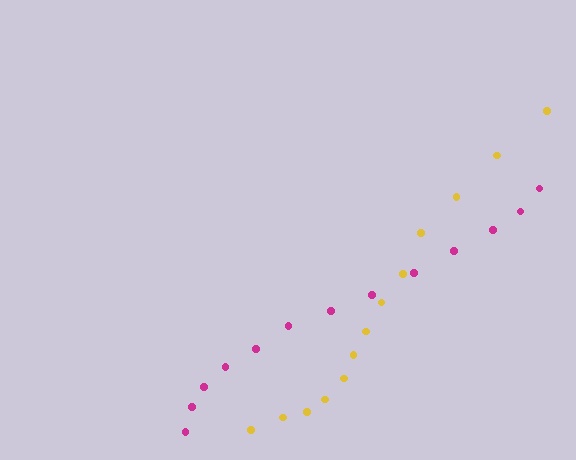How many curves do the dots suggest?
There are 2 distinct paths.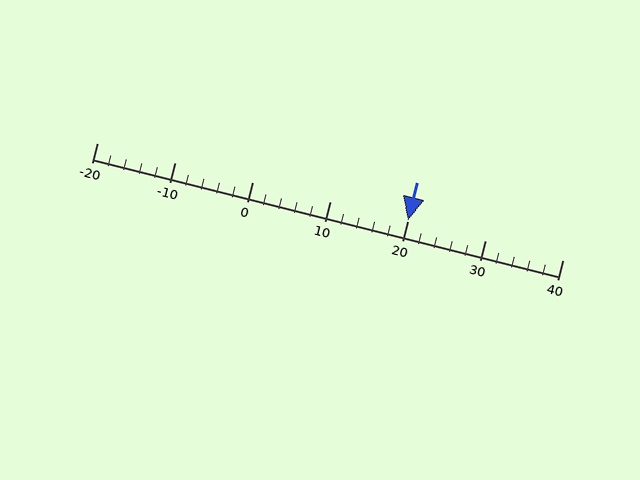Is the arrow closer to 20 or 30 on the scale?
The arrow is closer to 20.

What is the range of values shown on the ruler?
The ruler shows values from -20 to 40.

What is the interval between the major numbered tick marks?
The major tick marks are spaced 10 units apart.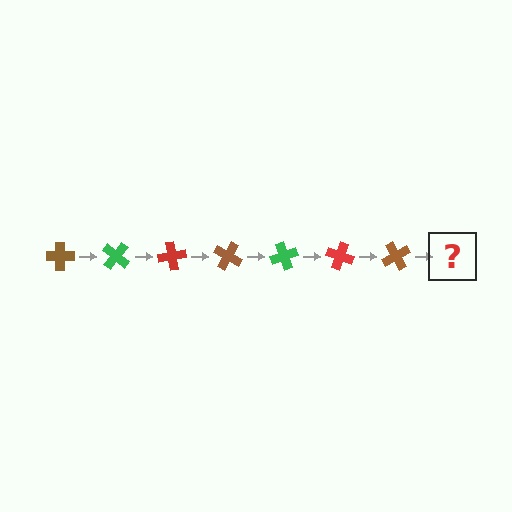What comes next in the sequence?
The next element should be a green cross, rotated 280 degrees from the start.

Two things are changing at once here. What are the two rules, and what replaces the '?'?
The two rules are that it rotates 40 degrees each step and the color cycles through brown, green, and red. The '?' should be a green cross, rotated 280 degrees from the start.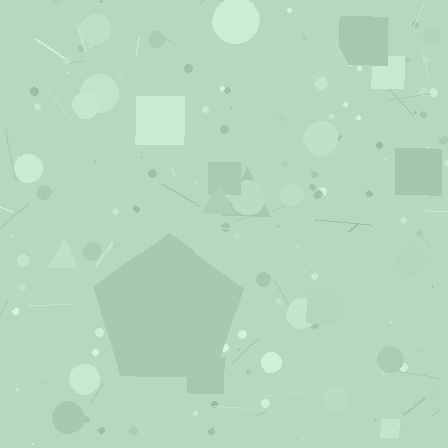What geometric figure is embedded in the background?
A pentagon is embedded in the background.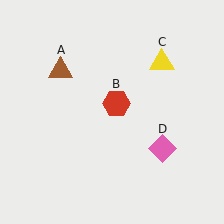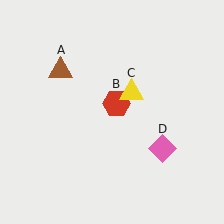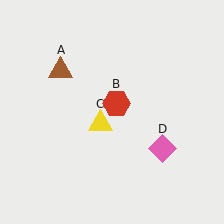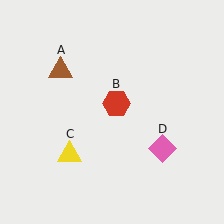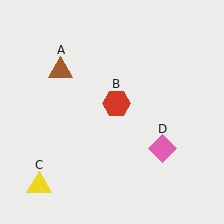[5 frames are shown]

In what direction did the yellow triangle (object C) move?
The yellow triangle (object C) moved down and to the left.